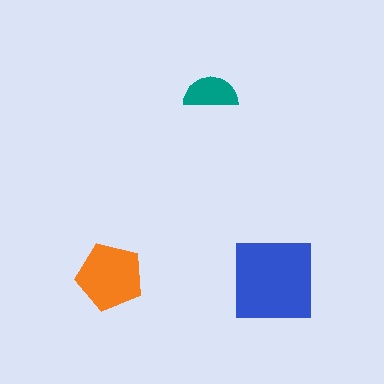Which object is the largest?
The blue square.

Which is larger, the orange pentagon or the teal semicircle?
The orange pentagon.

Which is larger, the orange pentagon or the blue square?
The blue square.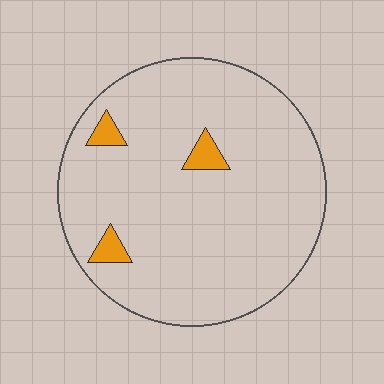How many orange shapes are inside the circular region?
3.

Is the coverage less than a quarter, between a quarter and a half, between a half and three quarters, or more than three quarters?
Less than a quarter.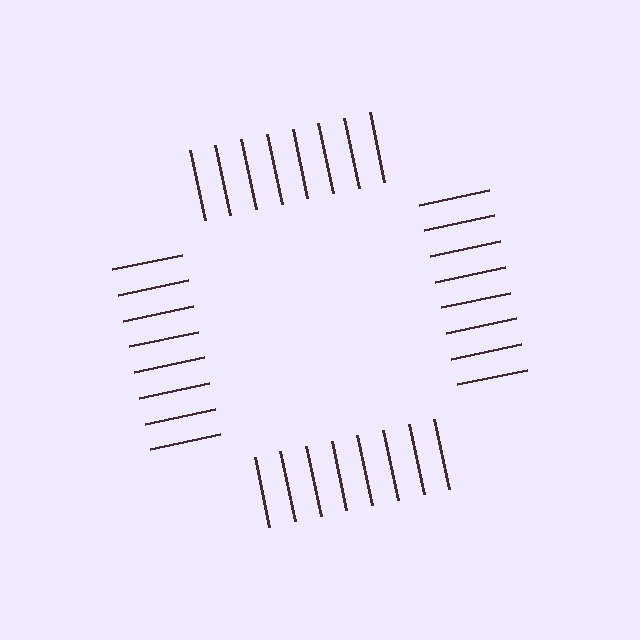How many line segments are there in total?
32 — 8 along each of the 4 edges.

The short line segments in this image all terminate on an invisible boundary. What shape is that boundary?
An illusory square — the line segments terminate on its edges but no continuous stroke is drawn.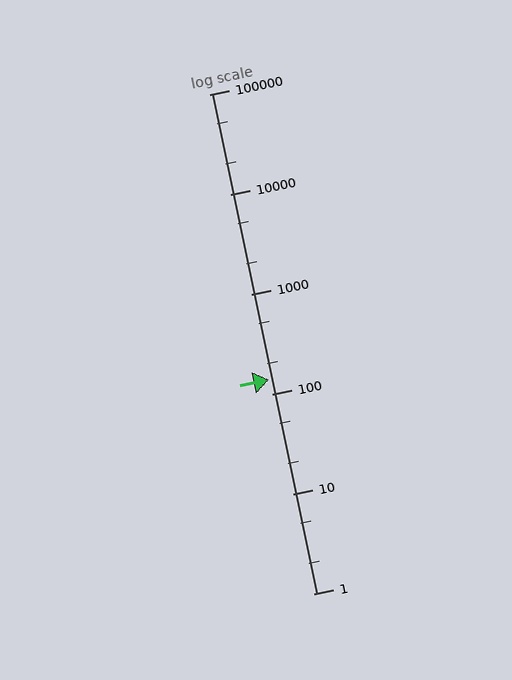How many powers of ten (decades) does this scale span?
The scale spans 5 decades, from 1 to 100000.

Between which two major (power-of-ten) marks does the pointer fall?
The pointer is between 100 and 1000.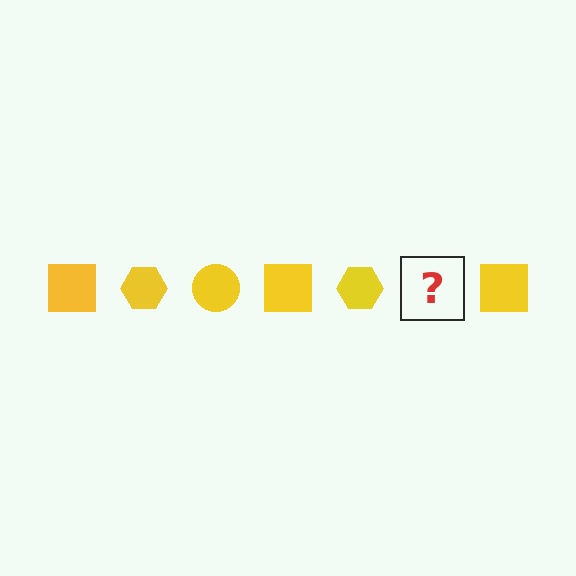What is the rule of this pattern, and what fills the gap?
The rule is that the pattern cycles through square, hexagon, circle shapes in yellow. The gap should be filled with a yellow circle.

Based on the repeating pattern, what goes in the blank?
The blank should be a yellow circle.